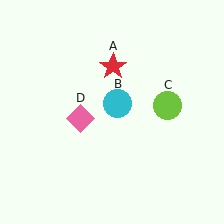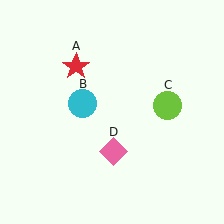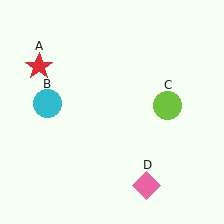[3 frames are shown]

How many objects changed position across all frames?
3 objects changed position: red star (object A), cyan circle (object B), pink diamond (object D).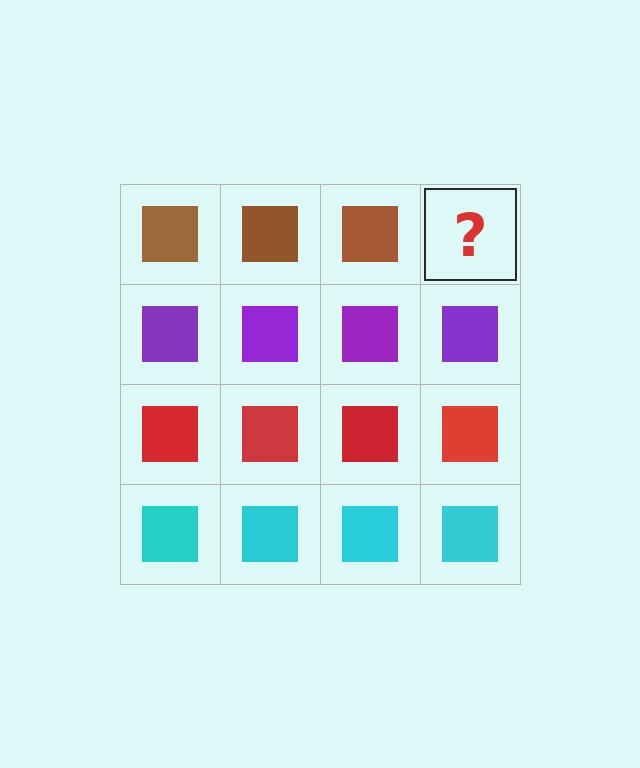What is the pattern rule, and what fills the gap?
The rule is that each row has a consistent color. The gap should be filled with a brown square.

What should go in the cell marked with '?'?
The missing cell should contain a brown square.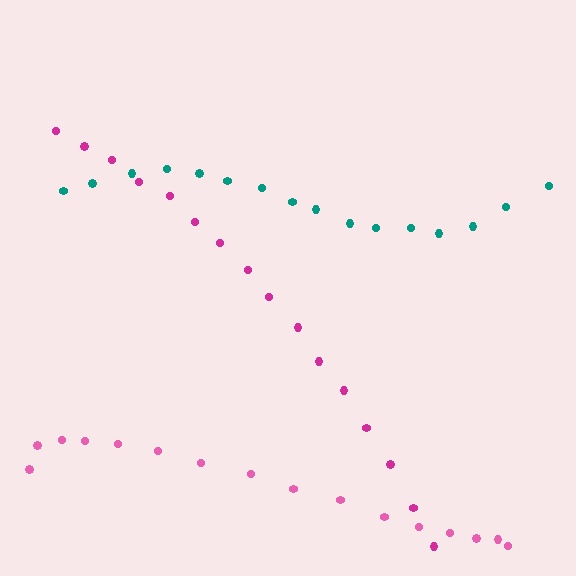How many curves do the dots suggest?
There are 3 distinct paths.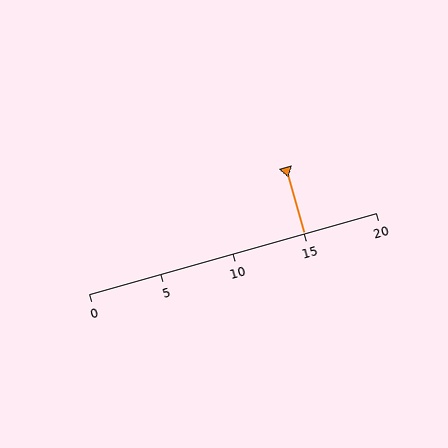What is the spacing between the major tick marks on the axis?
The major ticks are spaced 5 apart.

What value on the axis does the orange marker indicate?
The marker indicates approximately 15.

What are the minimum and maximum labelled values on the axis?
The axis runs from 0 to 20.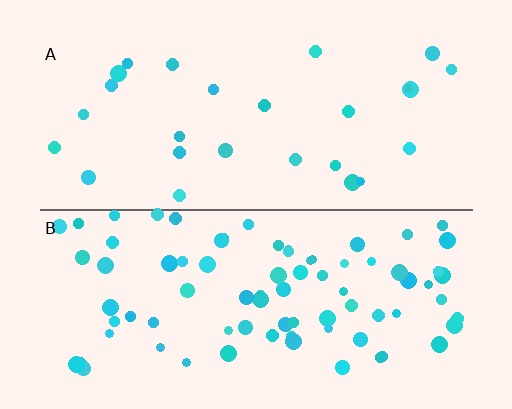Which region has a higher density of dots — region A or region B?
B (the bottom).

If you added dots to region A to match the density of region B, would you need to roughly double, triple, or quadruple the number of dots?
Approximately triple.